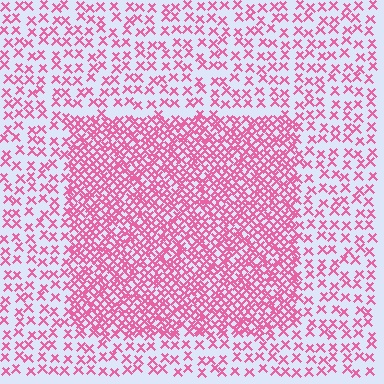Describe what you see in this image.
The image contains small pink elements arranged at two different densities. A rectangle-shaped region is visible where the elements are more densely packed than the surrounding area.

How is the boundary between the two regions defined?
The boundary is defined by a change in element density (approximately 2.4x ratio). All elements are the same color, size, and shape.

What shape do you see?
I see a rectangle.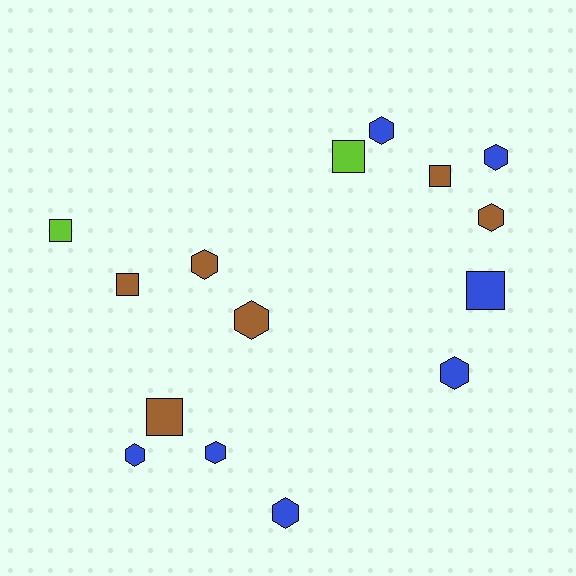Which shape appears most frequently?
Hexagon, with 9 objects.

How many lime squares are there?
There are 2 lime squares.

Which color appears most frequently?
Blue, with 7 objects.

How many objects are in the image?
There are 15 objects.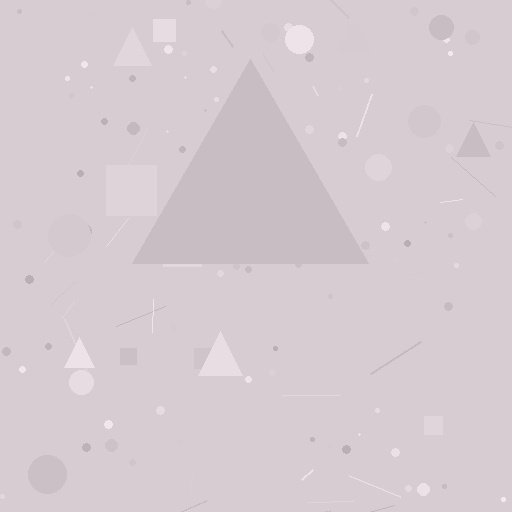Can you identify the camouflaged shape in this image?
The camouflaged shape is a triangle.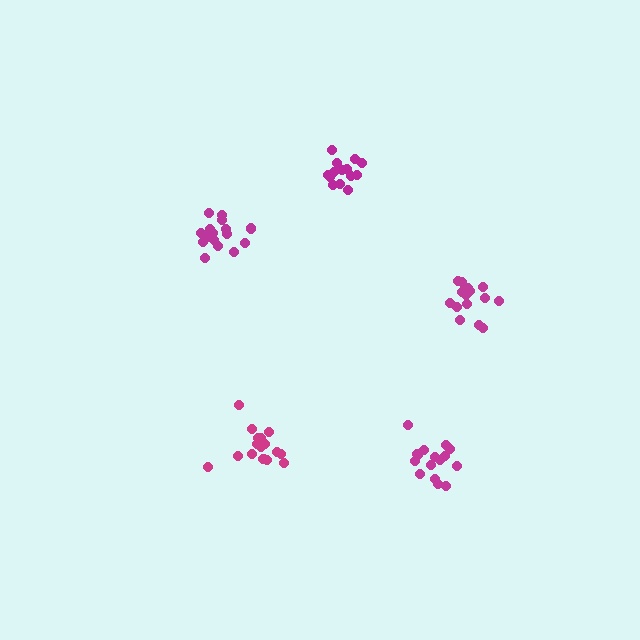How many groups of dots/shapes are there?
There are 5 groups.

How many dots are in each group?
Group 1: 17 dots, Group 2: 16 dots, Group 3: 15 dots, Group 4: 14 dots, Group 5: 17 dots (79 total).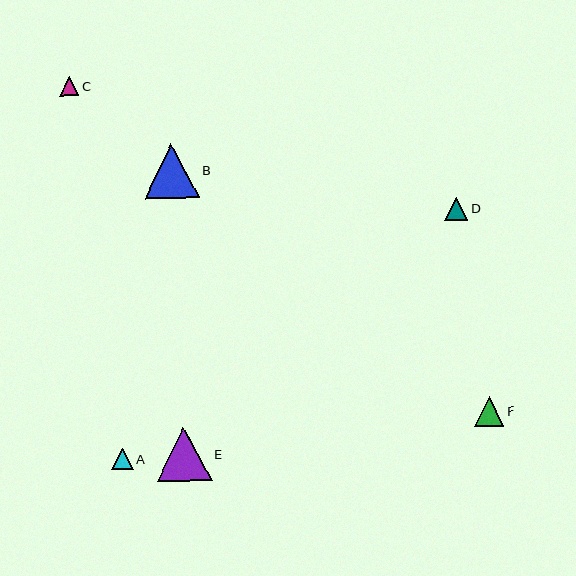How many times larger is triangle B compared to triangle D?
Triangle B is approximately 2.4 times the size of triangle D.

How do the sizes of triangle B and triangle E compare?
Triangle B and triangle E are approximately the same size.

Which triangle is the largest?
Triangle B is the largest with a size of approximately 54 pixels.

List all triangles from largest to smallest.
From largest to smallest: B, E, F, D, A, C.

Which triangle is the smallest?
Triangle C is the smallest with a size of approximately 19 pixels.